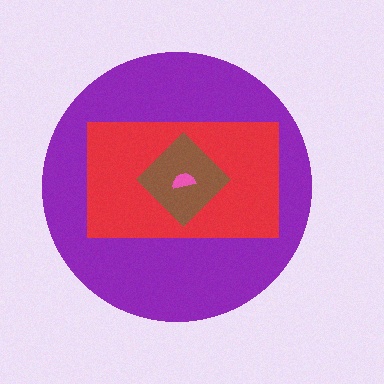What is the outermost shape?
The purple circle.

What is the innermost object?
The pink semicircle.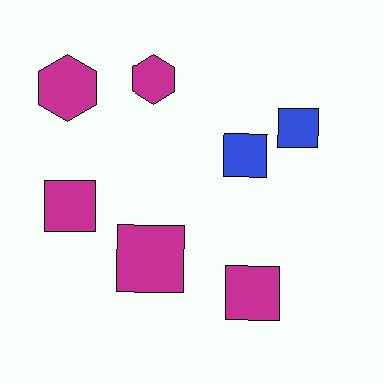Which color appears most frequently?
Magenta, with 5 objects.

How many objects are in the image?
There are 7 objects.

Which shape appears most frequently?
Square, with 5 objects.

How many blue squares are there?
There are 2 blue squares.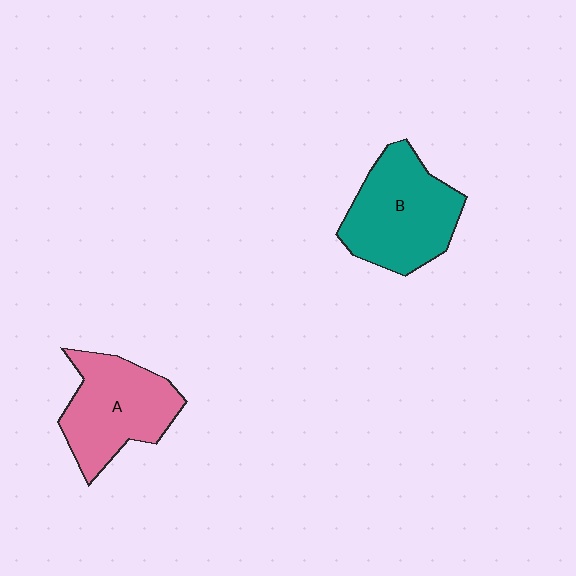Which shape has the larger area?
Shape B (teal).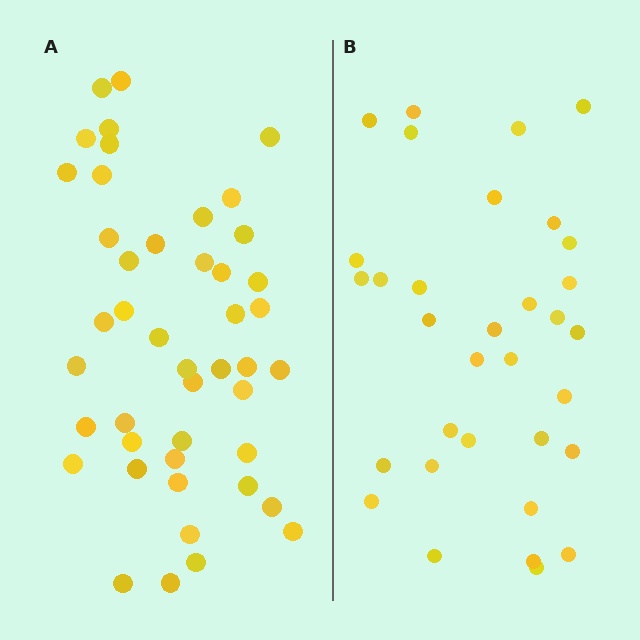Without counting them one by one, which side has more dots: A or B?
Region A (the left region) has more dots.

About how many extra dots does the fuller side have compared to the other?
Region A has roughly 12 or so more dots than region B.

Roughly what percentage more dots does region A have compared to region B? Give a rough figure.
About 35% more.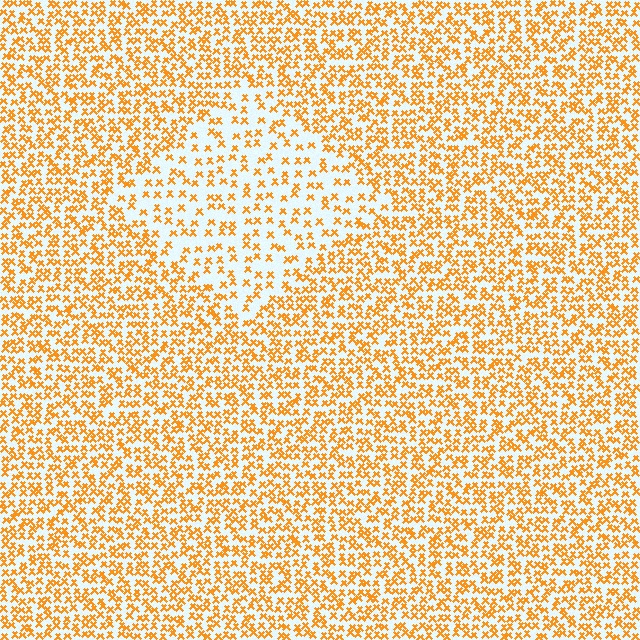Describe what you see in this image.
The image contains small orange elements arranged at two different densities. A diamond-shaped region is visible where the elements are less densely packed than the surrounding area.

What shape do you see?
I see a diamond.